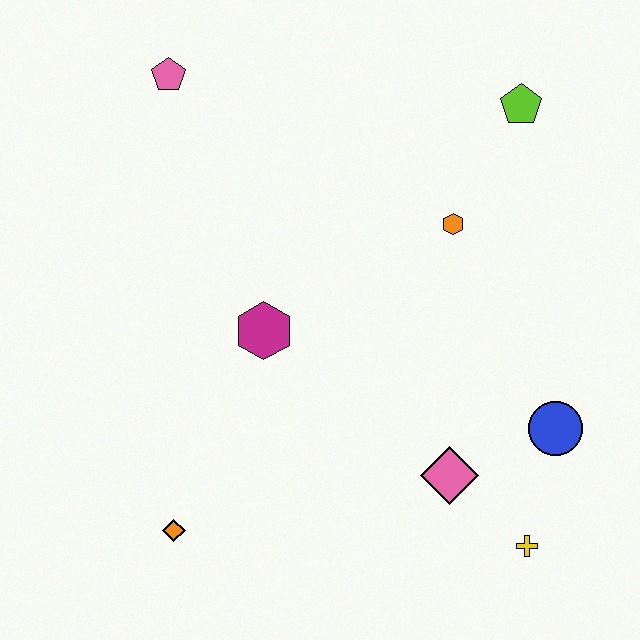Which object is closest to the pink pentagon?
The magenta hexagon is closest to the pink pentagon.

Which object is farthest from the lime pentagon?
The orange diamond is farthest from the lime pentagon.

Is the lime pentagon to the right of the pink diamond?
Yes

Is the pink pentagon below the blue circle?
No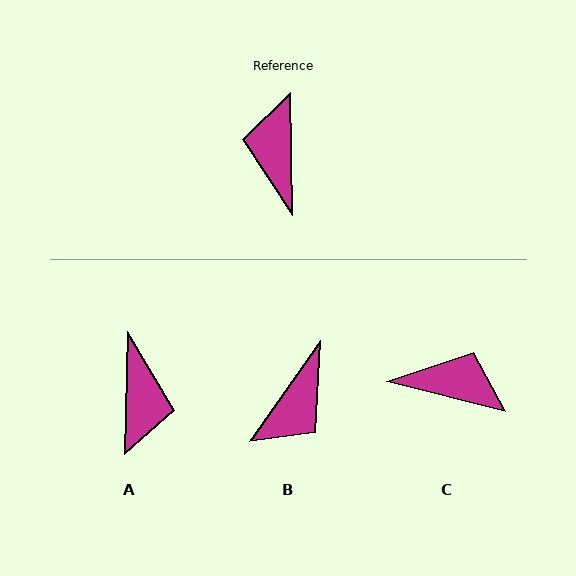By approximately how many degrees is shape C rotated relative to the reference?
Approximately 105 degrees clockwise.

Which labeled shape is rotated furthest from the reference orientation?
A, about 178 degrees away.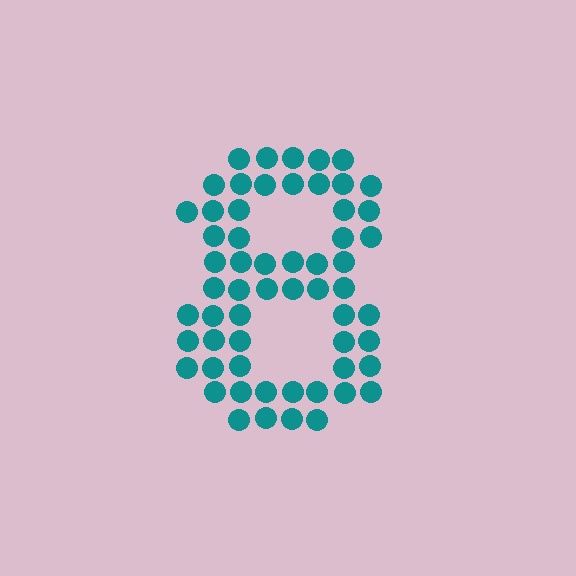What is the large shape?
The large shape is the digit 8.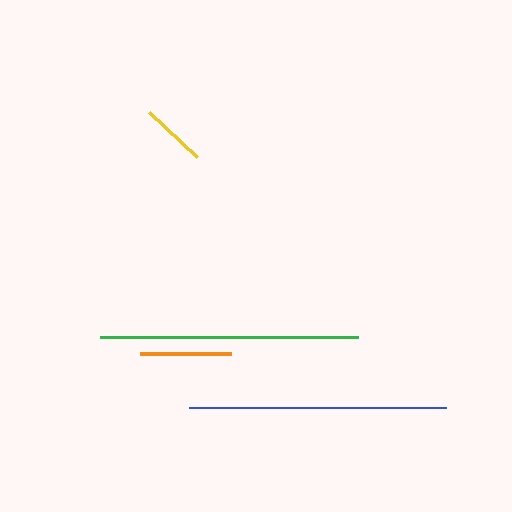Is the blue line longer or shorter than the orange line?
The blue line is longer than the orange line.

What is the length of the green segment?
The green segment is approximately 258 pixels long.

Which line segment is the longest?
The green line is the longest at approximately 258 pixels.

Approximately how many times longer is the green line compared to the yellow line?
The green line is approximately 4.0 times the length of the yellow line.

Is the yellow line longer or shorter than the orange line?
The orange line is longer than the yellow line.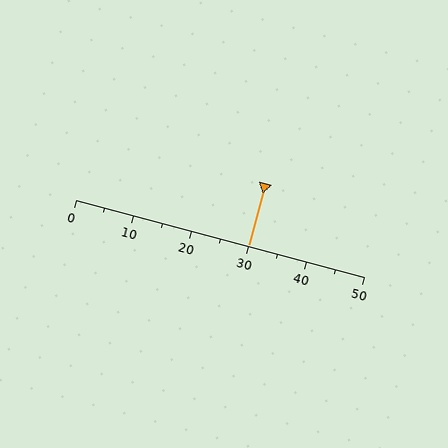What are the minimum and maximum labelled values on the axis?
The axis runs from 0 to 50.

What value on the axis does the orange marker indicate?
The marker indicates approximately 30.